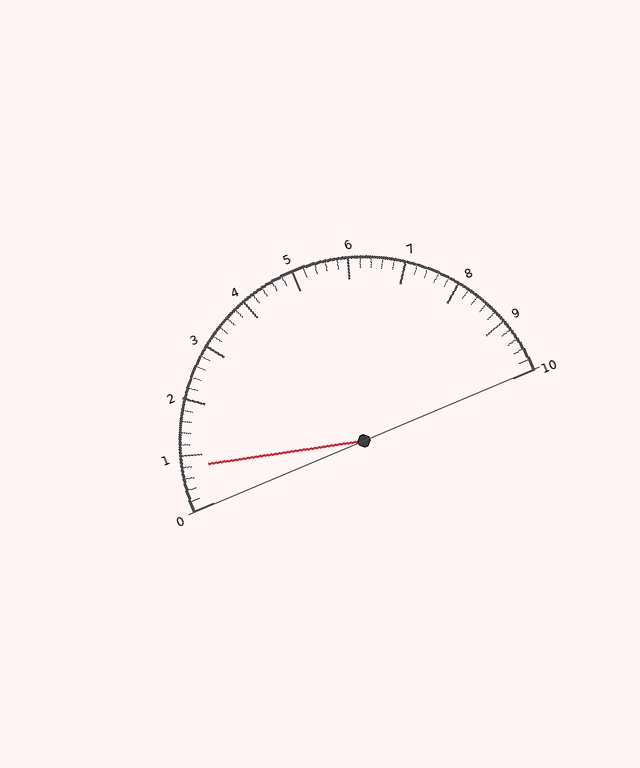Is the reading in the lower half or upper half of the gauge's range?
The reading is in the lower half of the range (0 to 10).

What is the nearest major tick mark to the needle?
The nearest major tick mark is 1.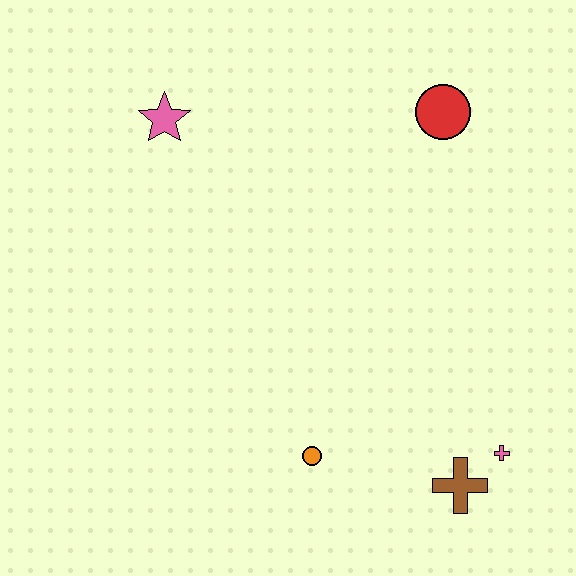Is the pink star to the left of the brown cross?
Yes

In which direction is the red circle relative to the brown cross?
The red circle is above the brown cross.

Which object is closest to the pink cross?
The brown cross is closest to the pink cross.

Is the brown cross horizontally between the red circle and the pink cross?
Yes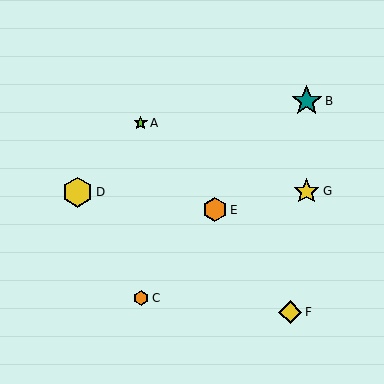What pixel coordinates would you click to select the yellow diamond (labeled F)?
Click at (290, 312) to select the yellow diamond F.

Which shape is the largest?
The teal star (labeled B) is the largest.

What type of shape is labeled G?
Shape G is a yellow star.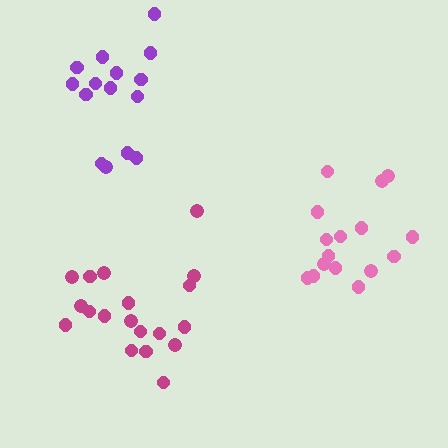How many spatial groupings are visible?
There are 3 spatial groupings.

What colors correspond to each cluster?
The clusters are colored: pink, purple, magenta.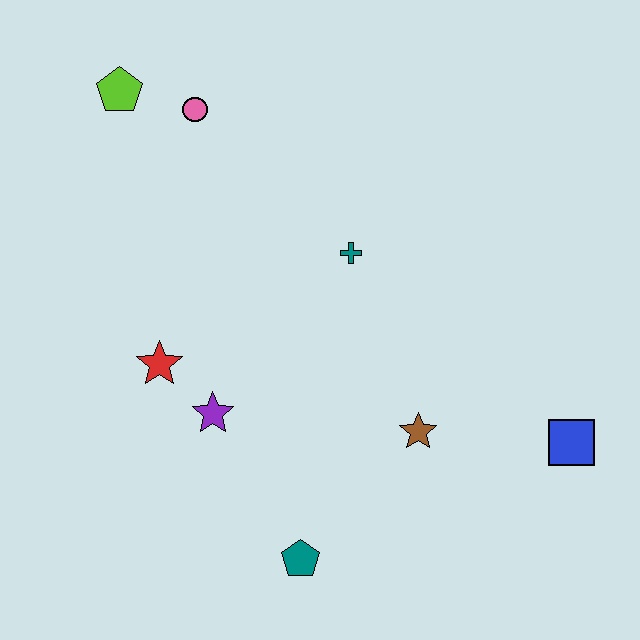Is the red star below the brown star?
No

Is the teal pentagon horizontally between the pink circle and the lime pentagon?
No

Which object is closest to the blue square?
The brown star is closest to the blue square.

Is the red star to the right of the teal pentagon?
No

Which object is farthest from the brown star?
The lime pentagon is farthest from the brown star.